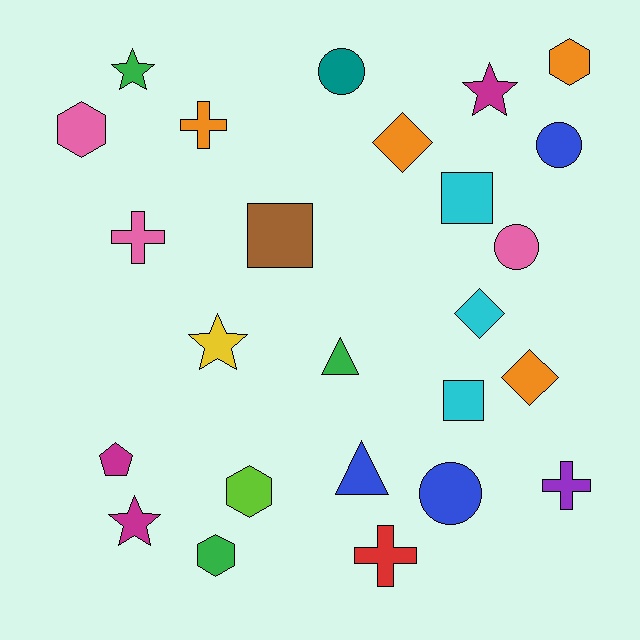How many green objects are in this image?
There are 3 green objects.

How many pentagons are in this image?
There is 1 pentagon.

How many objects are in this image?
There are 25 objects.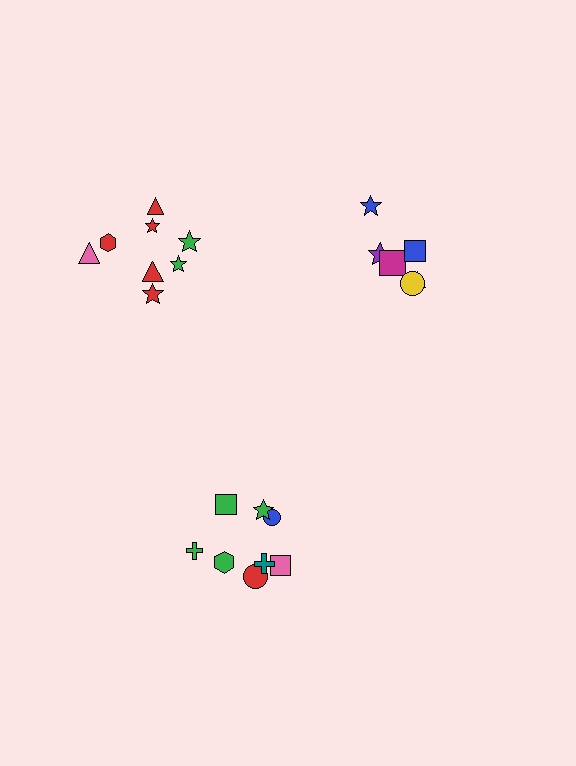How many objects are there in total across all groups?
There are 22 objects.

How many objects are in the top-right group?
There are 6 objects.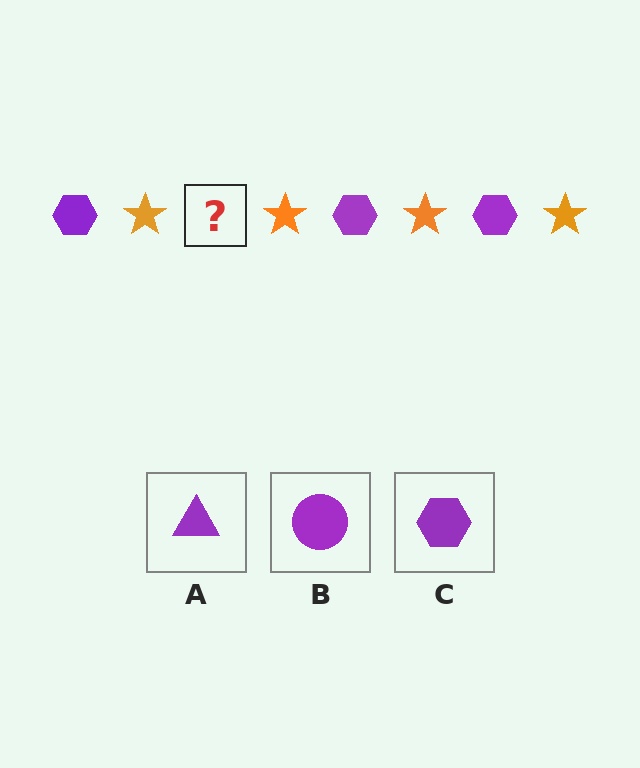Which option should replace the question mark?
Option C.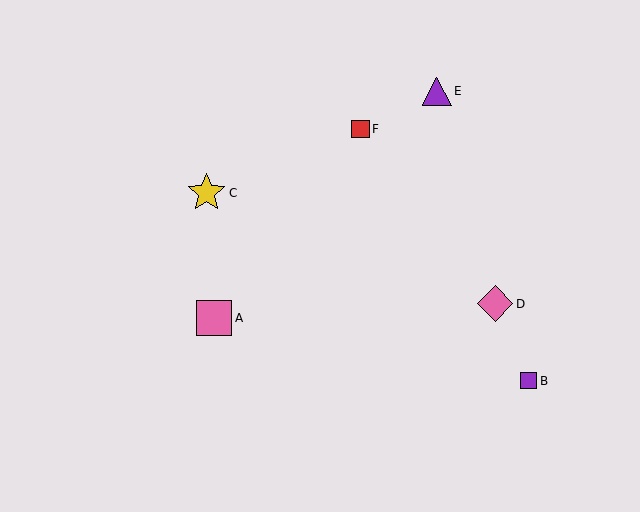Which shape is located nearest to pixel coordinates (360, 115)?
The red square (labeled F) at (360, 129) is nearest to that location.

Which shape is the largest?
The yellow star (labeled C) is the largest.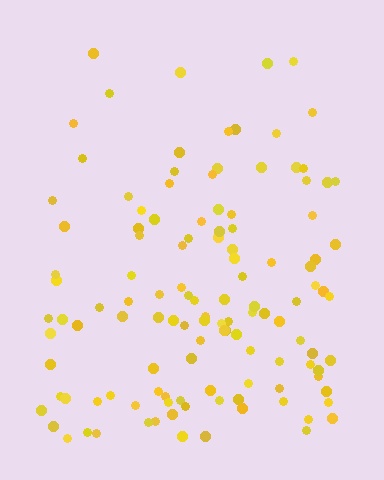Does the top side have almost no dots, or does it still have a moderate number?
Still a moderate number, just noticeably fewer than the bottom.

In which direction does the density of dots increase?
From top to bottom, with the bottom side densest.